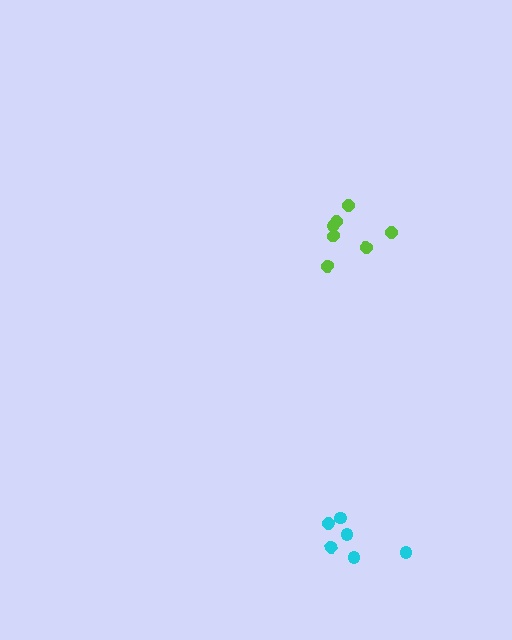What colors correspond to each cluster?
The clusters are colored: lime, cyan.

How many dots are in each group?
Group 1: 7 dots, Group 2: 6 dots (13 total).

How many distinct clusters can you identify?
There are 2 distinct clusters.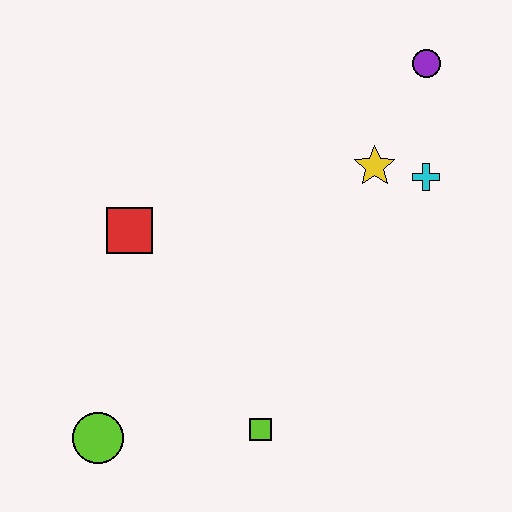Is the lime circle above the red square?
No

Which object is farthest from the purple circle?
The lime circle is farthest from the purple circle.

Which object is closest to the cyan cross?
The yellow star is closest to the cyan cross.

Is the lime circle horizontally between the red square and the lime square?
No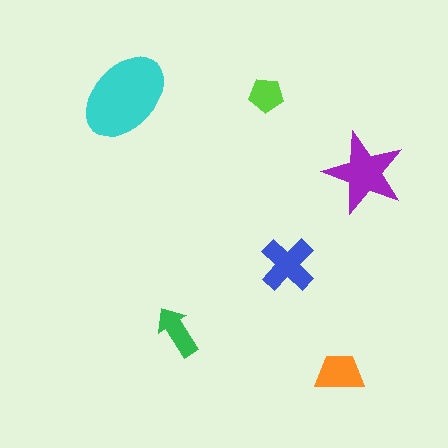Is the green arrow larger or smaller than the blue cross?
Smaller.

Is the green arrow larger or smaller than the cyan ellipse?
Smaller.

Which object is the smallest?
The lime pentagon.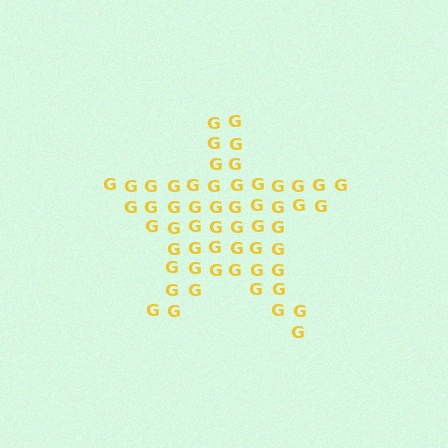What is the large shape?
The large shape is a star.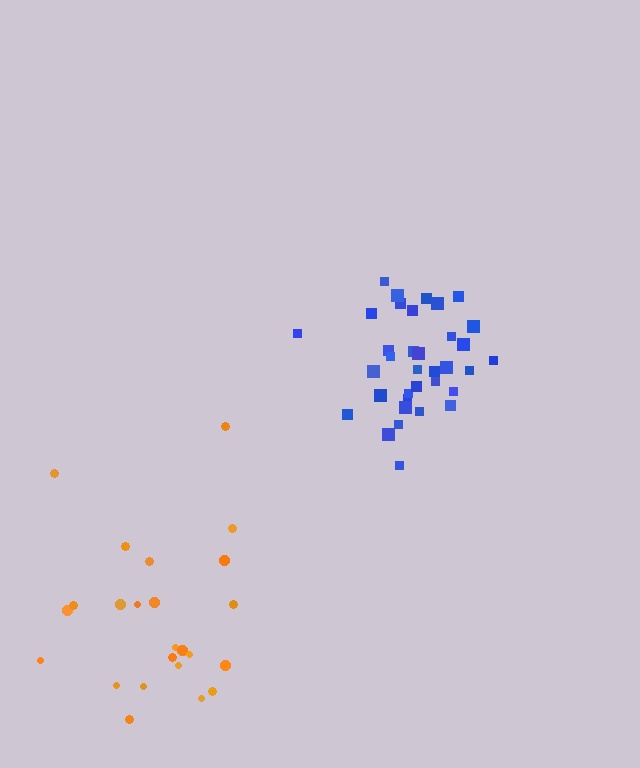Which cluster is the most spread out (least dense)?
Orange.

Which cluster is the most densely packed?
Blue.